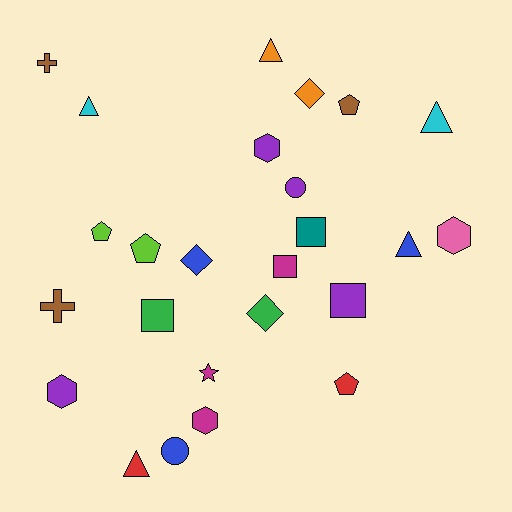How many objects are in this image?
There are 25 objects.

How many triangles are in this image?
There are 5 triangles.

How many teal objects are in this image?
There is 1 teal object.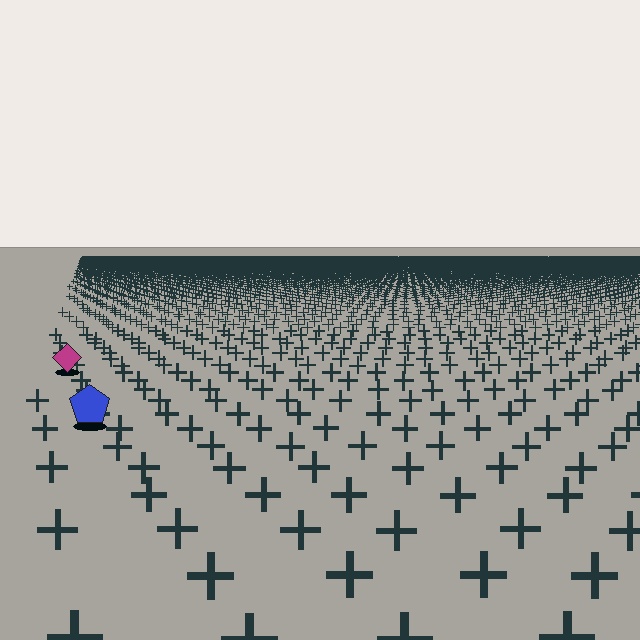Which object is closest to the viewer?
The blue pentagon is closest. The texture marks near it are larger and more spread out.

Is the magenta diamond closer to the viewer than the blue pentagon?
No. The blue pentagon is closer — you can tell from the texture gradient: the ground texture is coarser near it.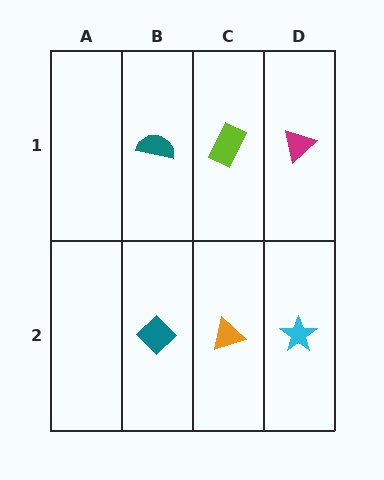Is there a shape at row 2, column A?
No, that cell is empty.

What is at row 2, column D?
A cyan star.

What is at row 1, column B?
A teal semicircle.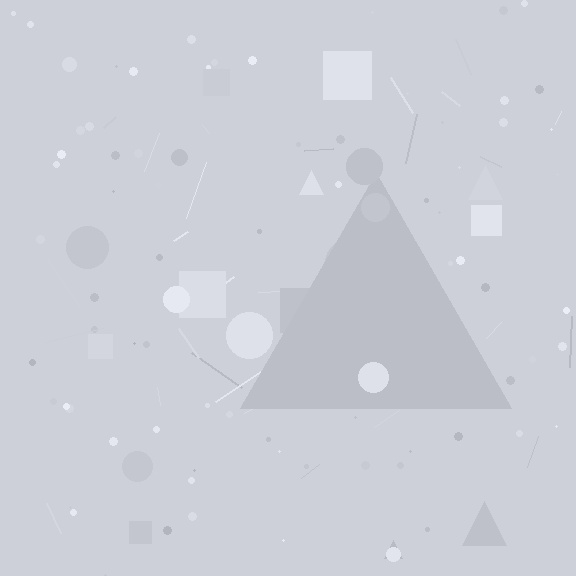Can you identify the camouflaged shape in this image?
The camouflaged shape is a triangle.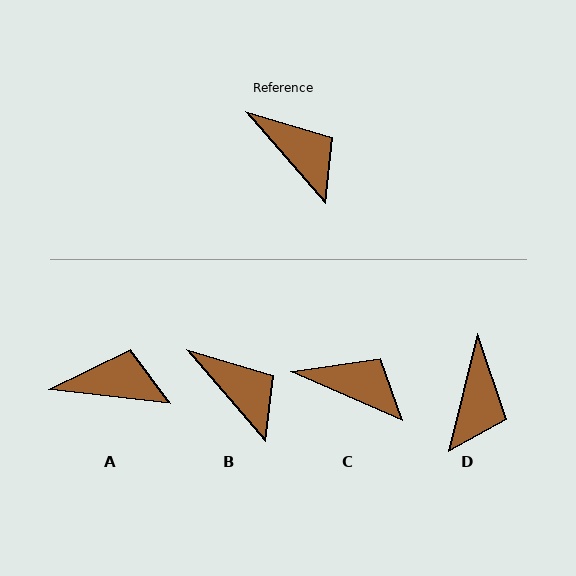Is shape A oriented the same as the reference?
No, it is off by about 43 degrees.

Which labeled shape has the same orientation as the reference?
B.